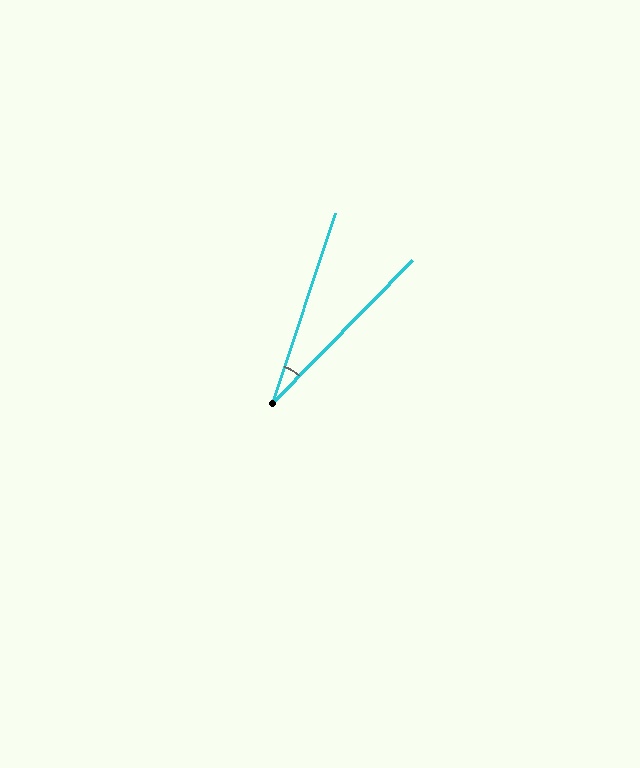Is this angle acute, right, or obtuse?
It is acute.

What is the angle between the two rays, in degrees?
Approximately 26 degrees.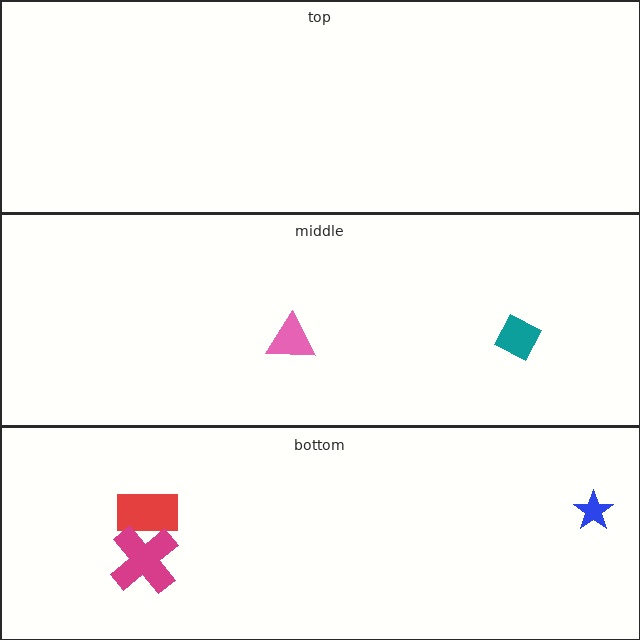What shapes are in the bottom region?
The blue star, the red rectangle, the magenta cross.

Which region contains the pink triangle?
The middle region.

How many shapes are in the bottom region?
3.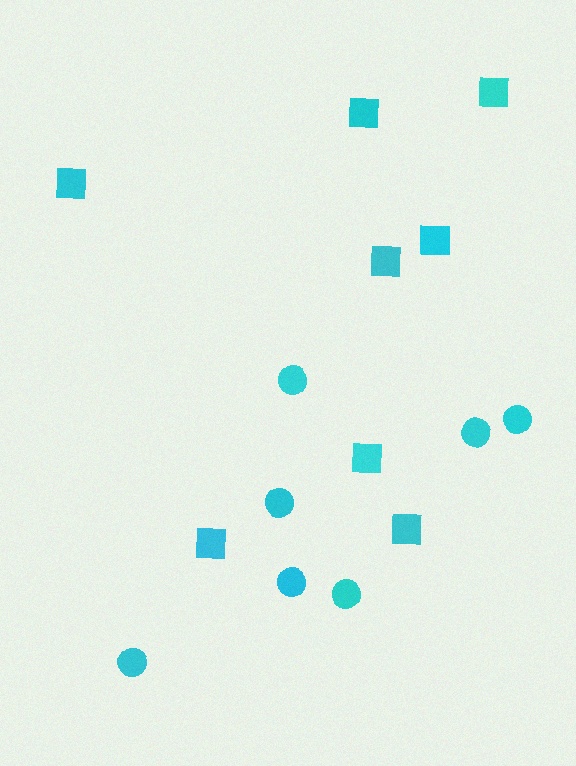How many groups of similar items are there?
There are 2 groups: one group of squares (8) and one group of circles (7).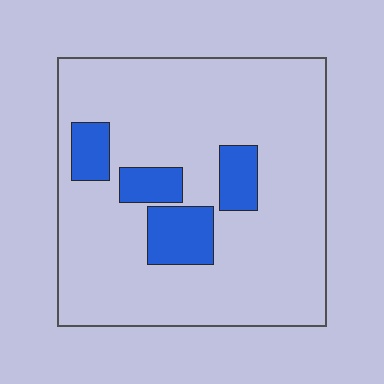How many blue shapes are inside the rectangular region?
4.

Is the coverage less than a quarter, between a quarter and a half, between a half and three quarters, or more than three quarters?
Less than a quarter.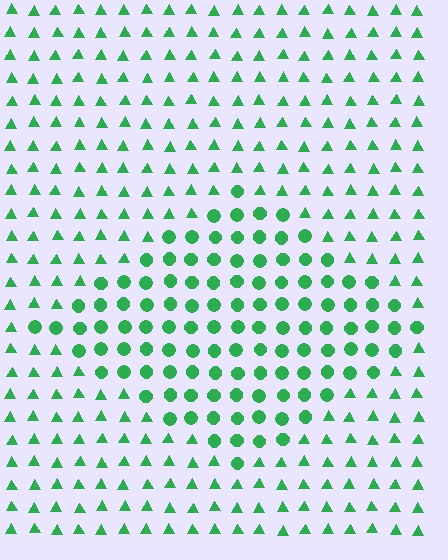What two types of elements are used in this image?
The image uses circles inside the diamond region and triangles outside it.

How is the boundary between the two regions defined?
The boundary is defined by a change in element shape: circles inside vs. triangles outside. All elements share the same color and spacing.